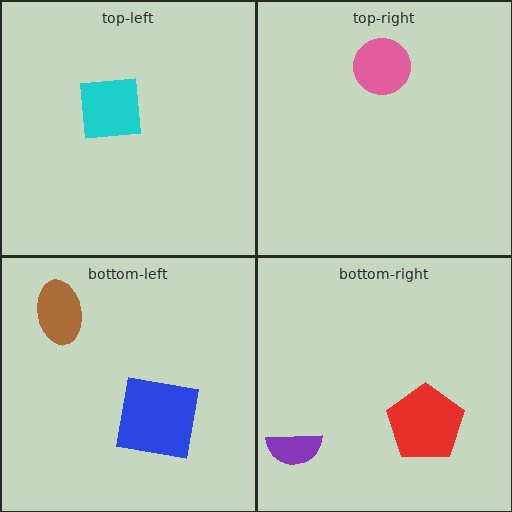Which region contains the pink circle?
The top-right region.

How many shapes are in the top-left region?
1.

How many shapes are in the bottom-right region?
2.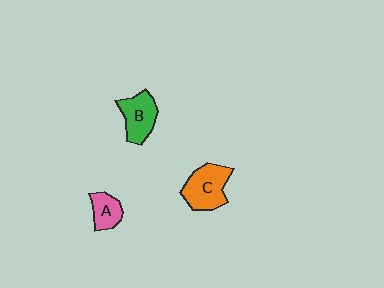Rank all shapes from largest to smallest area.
From largest to smallest: C (orange), B (green), A (pink).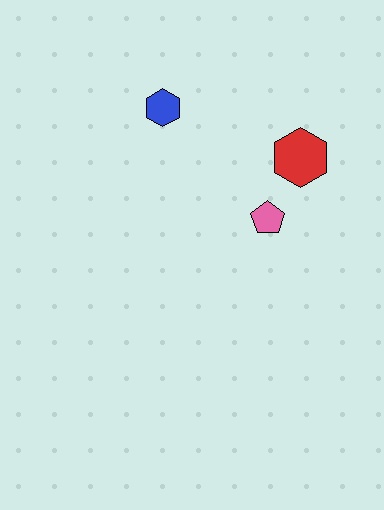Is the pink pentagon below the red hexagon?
Yes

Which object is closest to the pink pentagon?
The red hexagon is closest to the pink pentagon.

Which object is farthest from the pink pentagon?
The blue hexagon is farthest from the pink pentagon.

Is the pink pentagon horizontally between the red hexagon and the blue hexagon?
Yes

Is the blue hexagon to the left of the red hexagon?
Yes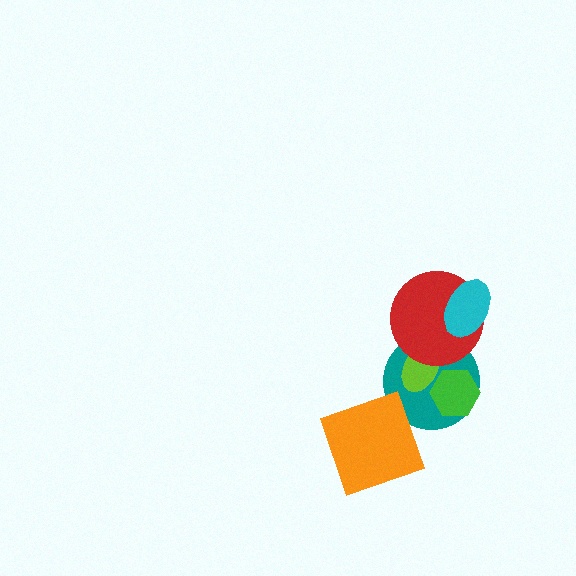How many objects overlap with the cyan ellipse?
1 object overlaps with the cyan ellipse.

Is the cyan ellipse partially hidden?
No, no other shape covers it.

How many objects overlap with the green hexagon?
2 objects overlap with the green hexagon.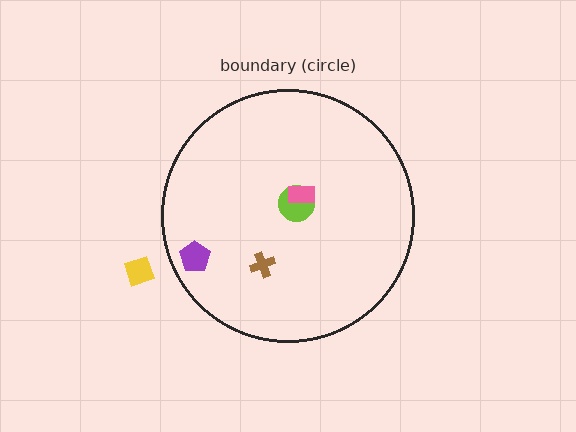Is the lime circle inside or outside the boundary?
Inside.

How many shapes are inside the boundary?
4 inside, 1 outside.